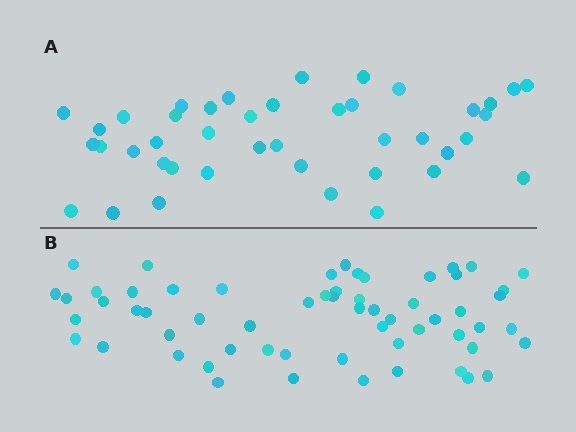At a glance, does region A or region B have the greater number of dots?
Region B (the bottom region) has more dots.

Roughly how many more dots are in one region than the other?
Region B has approximately 20 more dots than region A.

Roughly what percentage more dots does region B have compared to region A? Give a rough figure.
About 45% more.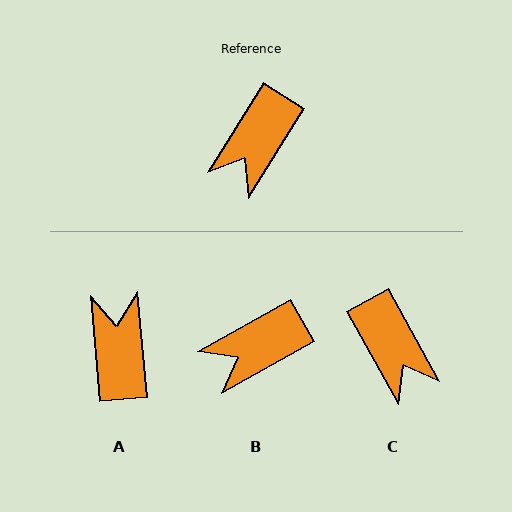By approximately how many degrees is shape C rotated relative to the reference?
Approximately 61 degrees counter-clockwise.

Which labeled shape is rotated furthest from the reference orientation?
A, about 143 degrees away.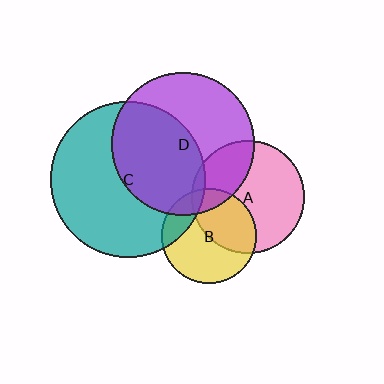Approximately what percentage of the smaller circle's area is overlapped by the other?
Approximately 5%.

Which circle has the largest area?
Circle C (teal).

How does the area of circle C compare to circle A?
Approximately 1.9 times.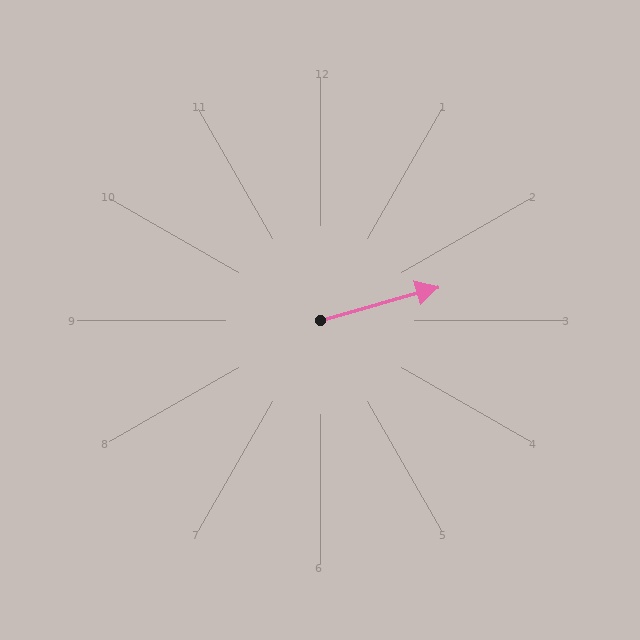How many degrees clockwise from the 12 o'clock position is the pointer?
Approximately 74 degrees.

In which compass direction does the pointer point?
East.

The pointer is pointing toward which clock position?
Roughly 2 o'clock.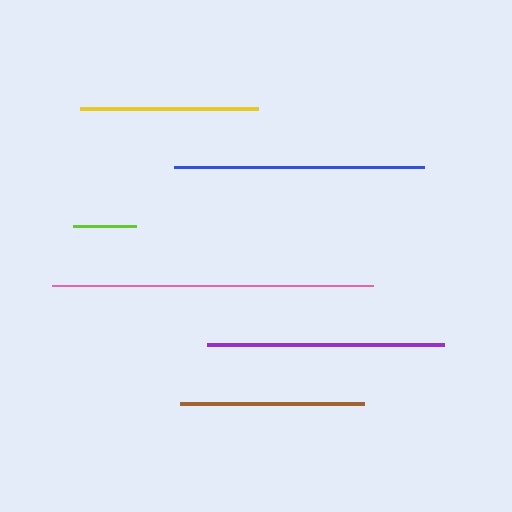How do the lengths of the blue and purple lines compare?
The blue and purple lines are approximately the same length.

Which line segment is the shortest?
The lime line is the shortest at approximately 62 pixels.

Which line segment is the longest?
The pink line is the longest at approximately 321 pixels.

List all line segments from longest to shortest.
From longest to shortest: pink, blue, purple, brown, yellow, lime.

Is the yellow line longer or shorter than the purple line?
The purple line is longer than the yellow line.